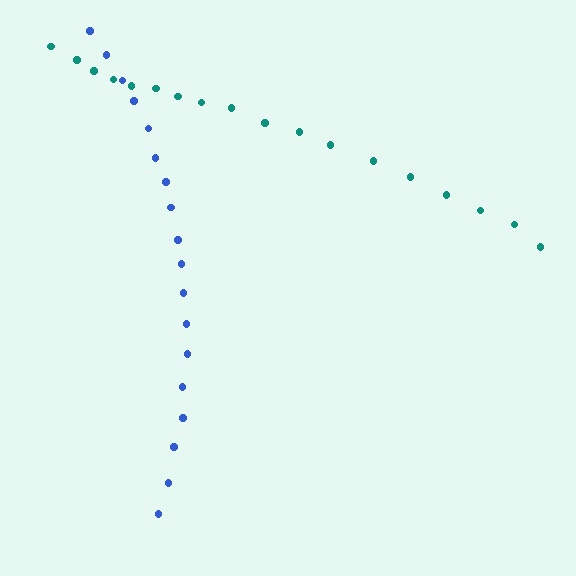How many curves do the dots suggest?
There are 2 distinct paths.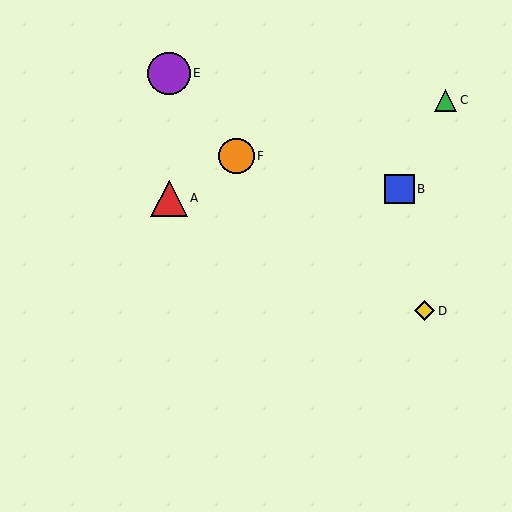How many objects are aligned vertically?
2 objects (A, E) are aligned vertically.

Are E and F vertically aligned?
No, E is at x≈169 and F is at x≈236.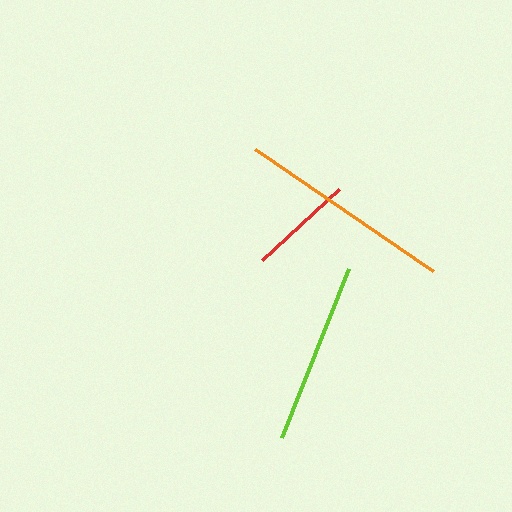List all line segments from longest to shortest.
From longest to shortest: orange, lime, red.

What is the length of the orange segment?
The orange segment is approximately 216 pixels long.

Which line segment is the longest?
The orange line is the longest at approximately 216 pixels.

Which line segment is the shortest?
The red line is the shortest at approximately 105 pixels.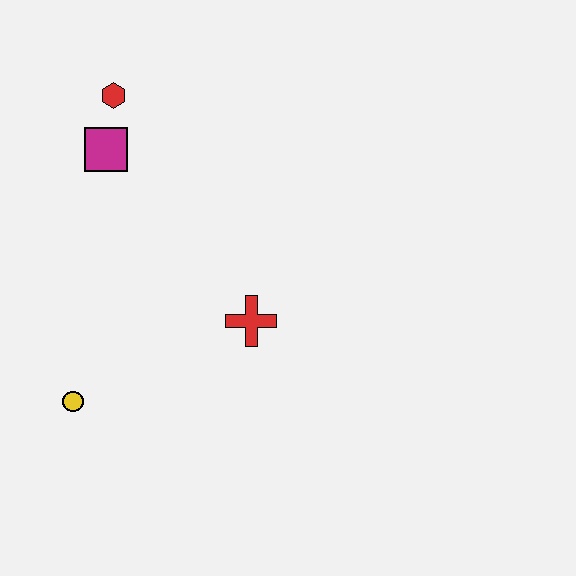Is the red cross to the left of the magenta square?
No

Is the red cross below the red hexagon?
Yes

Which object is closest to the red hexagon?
The magenta square is closest to the red hexagon.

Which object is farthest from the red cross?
The red hexagon is farthest from the red cross.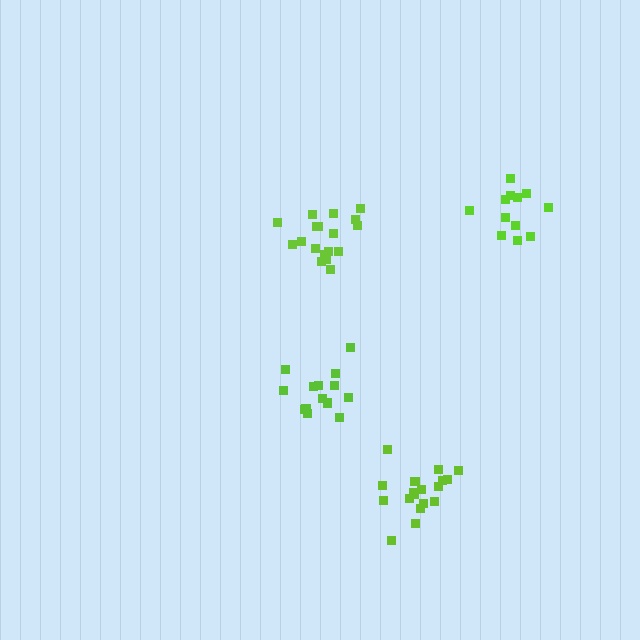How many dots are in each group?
Group 1: 14 dots, Group 2: 18 dots, Group 3: 18 dots, Group 4: 12 dots (62 total).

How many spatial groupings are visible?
There are 4 spatial groupings.